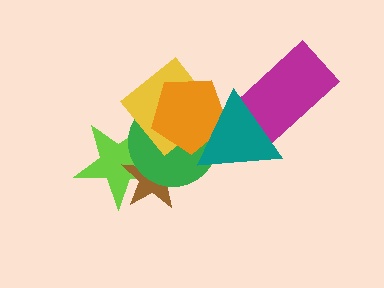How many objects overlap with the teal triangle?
4 objects overlap with the teal triangle.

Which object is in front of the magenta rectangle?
The teal triangle is in front of the magenta rectangle.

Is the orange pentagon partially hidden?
Yes, it is partially covered by another shape.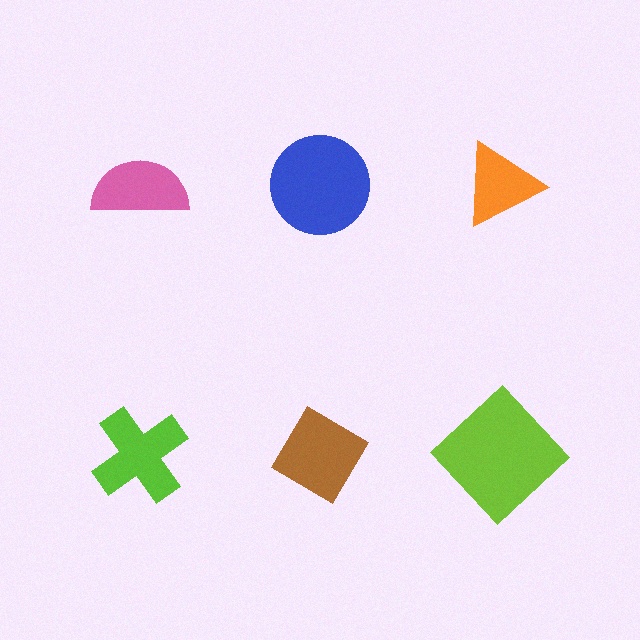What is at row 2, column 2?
A brown diamond.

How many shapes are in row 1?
3 shapes.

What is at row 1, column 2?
A blue circle.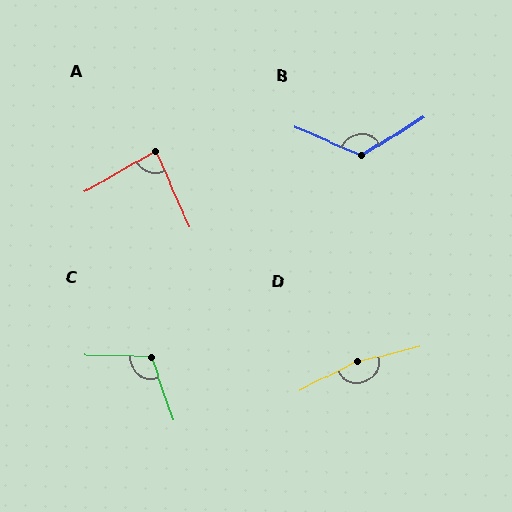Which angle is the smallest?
A, at approximately 84 degrees.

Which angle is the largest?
D, at approximately 166 degrees.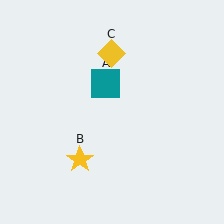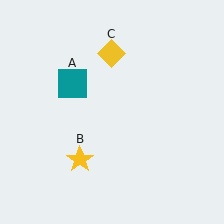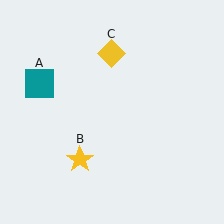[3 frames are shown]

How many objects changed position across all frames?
1 object changed position: teal square (object A).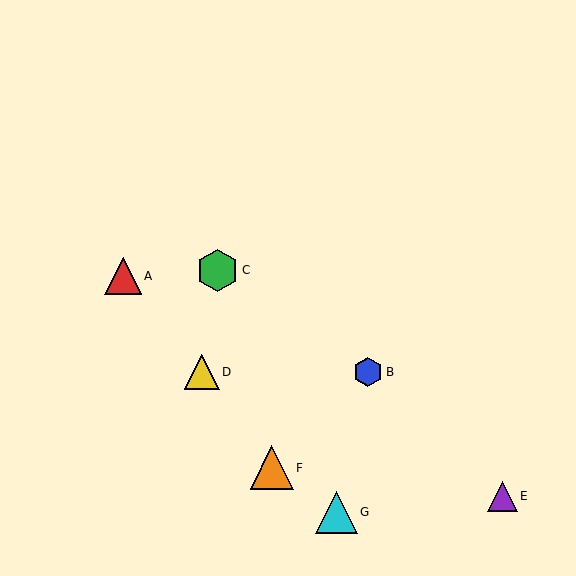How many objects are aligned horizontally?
2 objects (B, D) are aligned horizontally.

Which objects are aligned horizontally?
Objects B, D are aligned horizontally.